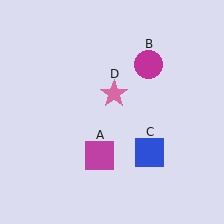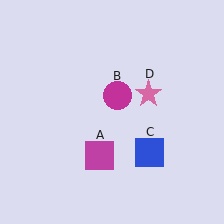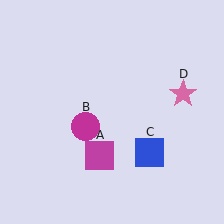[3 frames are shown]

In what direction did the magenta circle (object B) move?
The magenta circle (object B) moved down and to the left.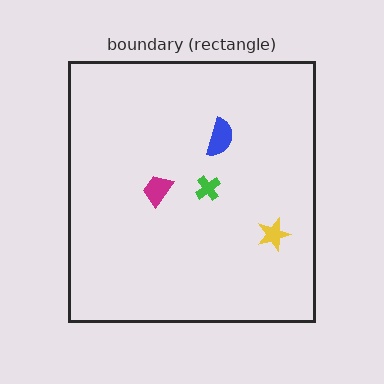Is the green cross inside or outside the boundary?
Inside.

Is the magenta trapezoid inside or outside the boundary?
Inside.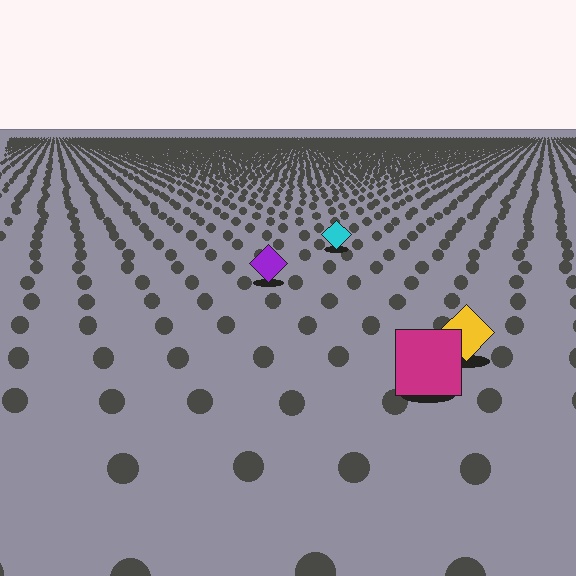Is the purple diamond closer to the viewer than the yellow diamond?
No. The yellow diamond is closer — you can tell from the texture gradient: the ground texture is coarser near it.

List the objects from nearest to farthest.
From nearest to farthest: the magenta square, the yellow diamond, the purple diamond, the cyan diamond.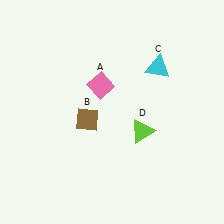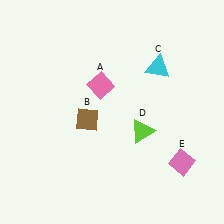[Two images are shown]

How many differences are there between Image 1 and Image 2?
There is 1 difference between the two images.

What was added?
A pink diamond (E) was added in Image 2.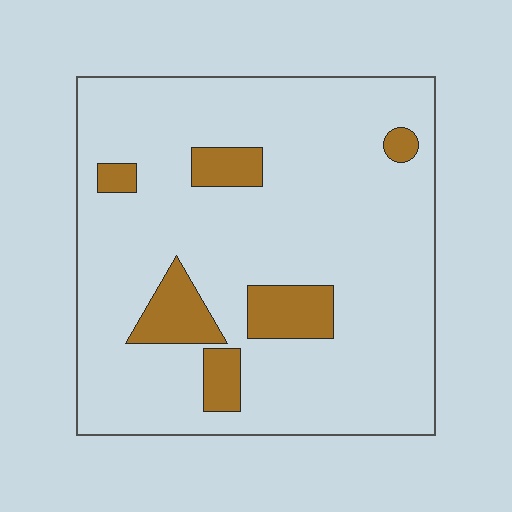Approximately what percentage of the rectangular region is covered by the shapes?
Approximately 15%.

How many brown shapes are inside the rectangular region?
6.